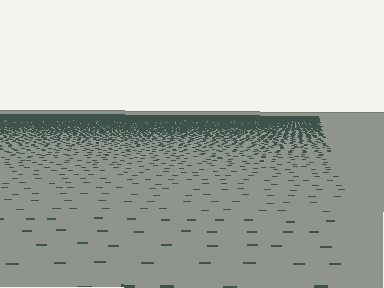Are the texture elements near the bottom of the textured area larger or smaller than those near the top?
Larger. Near the bottom, elements are closer to the viewer and appear at a bigger on-screen size.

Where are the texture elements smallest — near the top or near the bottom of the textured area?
Near the top.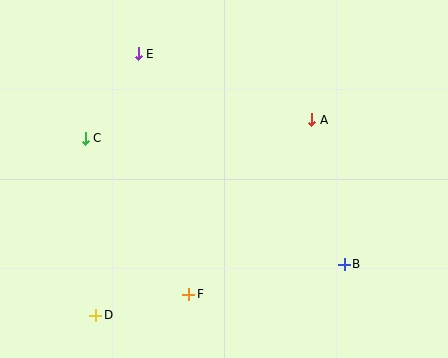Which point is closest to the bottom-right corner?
Point B is closest to the bottom-right corner.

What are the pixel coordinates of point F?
Point F is at (189, 294).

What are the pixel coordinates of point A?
Point A is at (312, 120).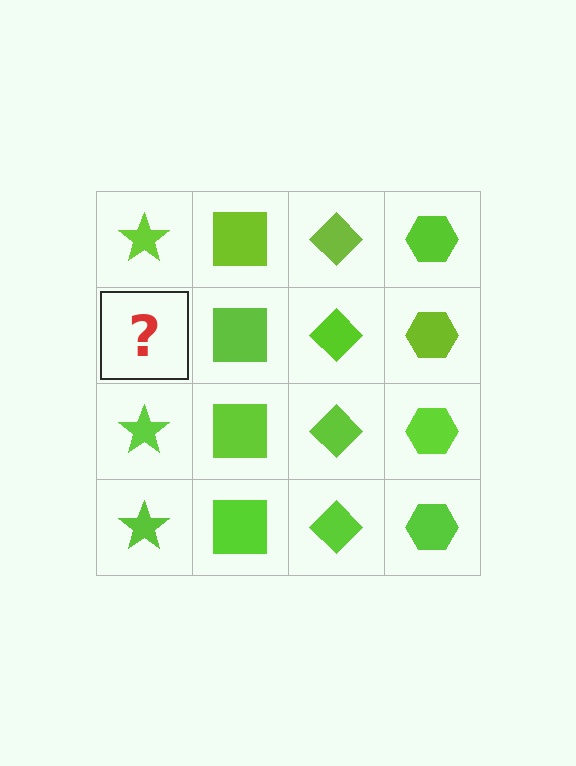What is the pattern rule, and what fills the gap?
The rule is that each column has a consistent shape. The gap should be filled with a lime star.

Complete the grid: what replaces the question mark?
The question mark should be replaced with a lime star.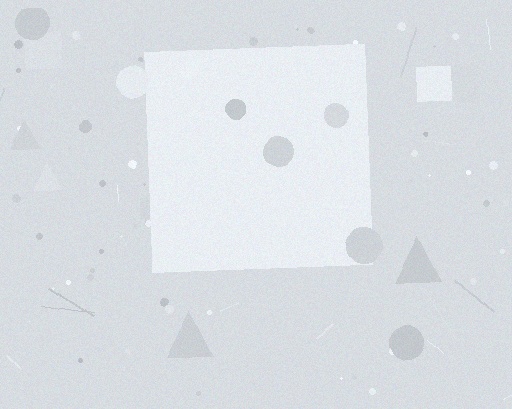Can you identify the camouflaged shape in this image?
The camouflaged shape is a square.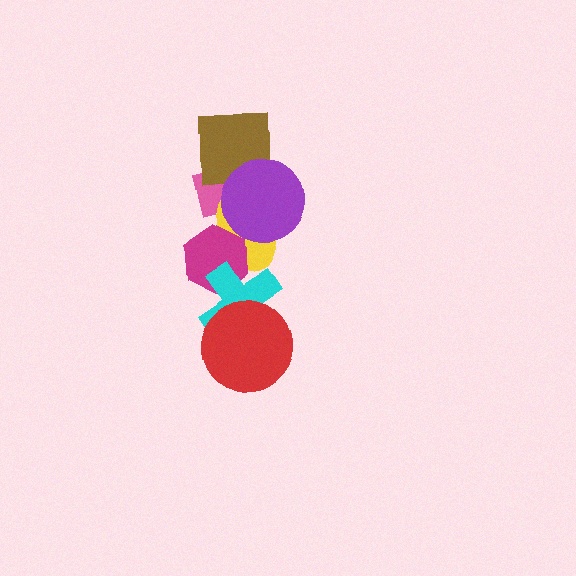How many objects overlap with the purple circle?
3 objects overlap with the purple circle.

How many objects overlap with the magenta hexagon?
2 objects overlap with the magenta hexagon.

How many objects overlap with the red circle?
1 object overlaps with the red circle.